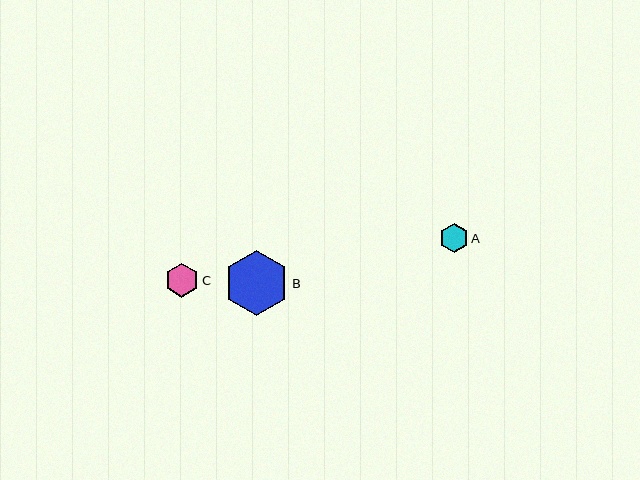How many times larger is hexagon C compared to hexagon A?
Hexagon C is approximately 1.2 times the size of hexagon A.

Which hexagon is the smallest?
Hexagon A is the smallest with a size of approximately 28 pixels.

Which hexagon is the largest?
Hexagon B is the largest with a size of approximately 65 pixels.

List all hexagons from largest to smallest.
From largest to smallest: B, C, A.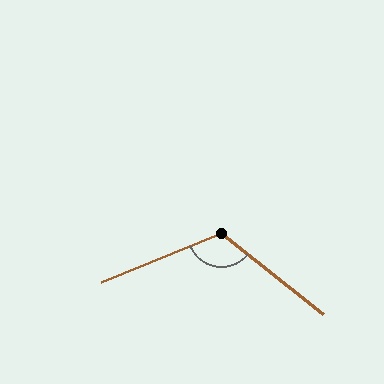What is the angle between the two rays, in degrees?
Approximately 119 degrees.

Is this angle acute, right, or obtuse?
It is obtuse.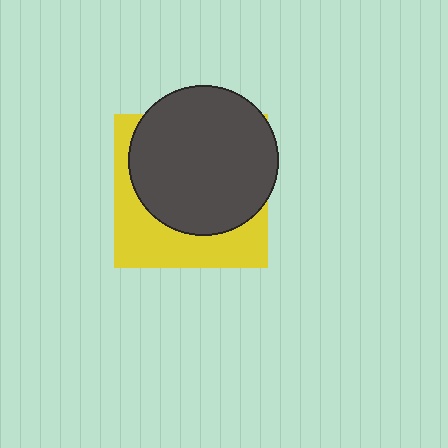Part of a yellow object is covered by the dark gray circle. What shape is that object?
It is a square.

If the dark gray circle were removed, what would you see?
You would see the complete yellow square.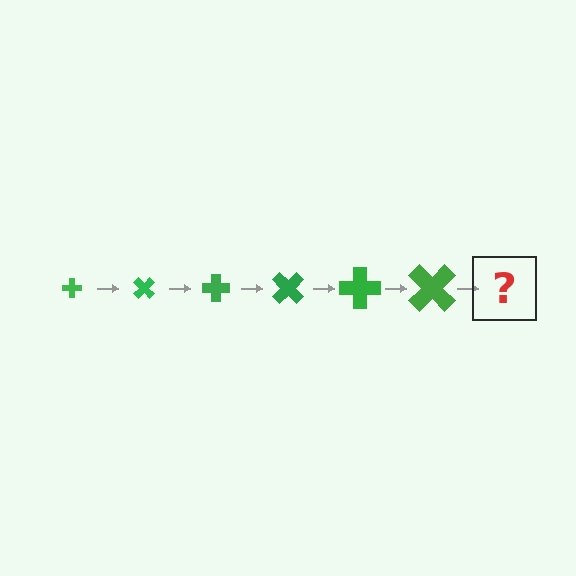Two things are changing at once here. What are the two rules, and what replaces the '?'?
The two rules are that the cross grows larger each step and it rotates 45 degrees each step. The '?' should be a cross, larger than the previous one and rotated 270 degrees from the start.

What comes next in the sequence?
The next element should be a cross, larger than the previous one and rotated 270 degrees from the start.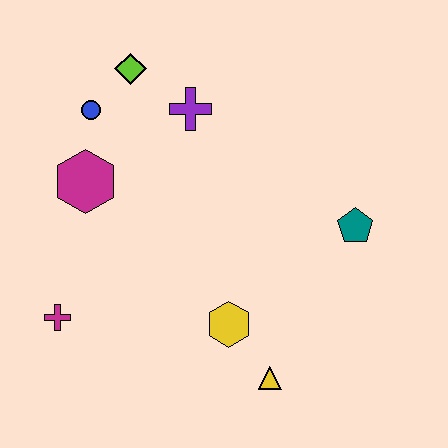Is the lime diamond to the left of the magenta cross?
No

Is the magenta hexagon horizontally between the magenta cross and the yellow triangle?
Yes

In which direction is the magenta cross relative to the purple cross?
The magenta cross is below the purple cross.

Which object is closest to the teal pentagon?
The yellow hexagon is closest to the teal pentagon.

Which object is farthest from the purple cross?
The yellow triangle is farthest from the purple cross.